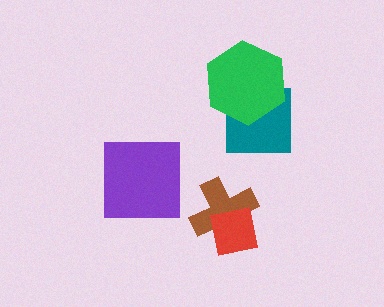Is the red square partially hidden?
No, no other shape covers it.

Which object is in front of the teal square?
The green hexagon is in front of the teal square.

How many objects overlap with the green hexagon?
1 object overlaps with the green hexagon.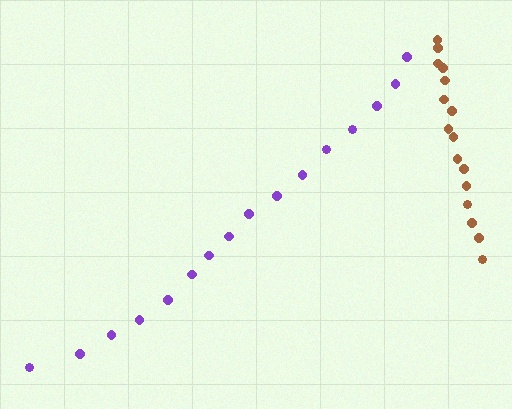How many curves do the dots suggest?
There are 2 distinct paths.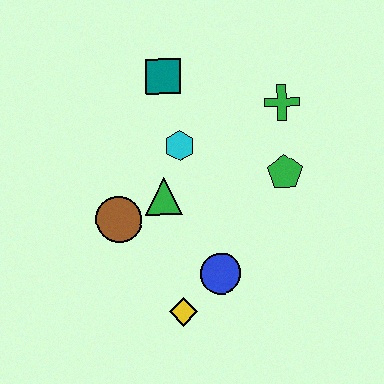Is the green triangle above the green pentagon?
No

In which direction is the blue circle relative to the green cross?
The blue circle is below the green cross.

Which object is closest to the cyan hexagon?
The green triangle is closest to the cyan hexagon.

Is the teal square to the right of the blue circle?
No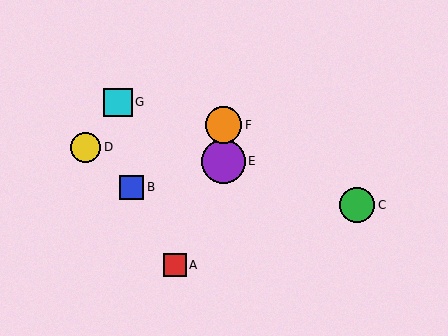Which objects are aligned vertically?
Objects E, F are aligned vertically.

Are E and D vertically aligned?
No, E is at x≈224 and D is at x≈86.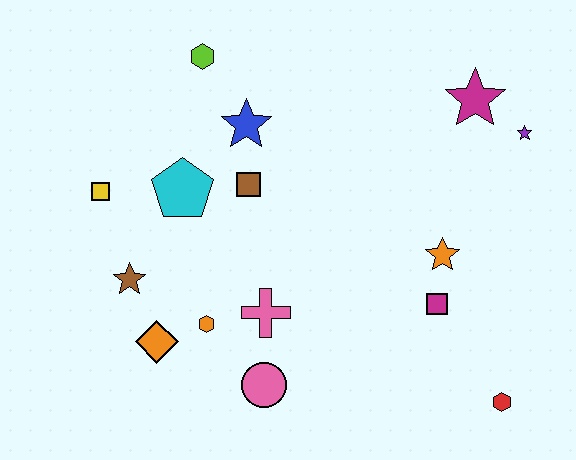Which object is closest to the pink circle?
The pink cross is closest to the pink circle.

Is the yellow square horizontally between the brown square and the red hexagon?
No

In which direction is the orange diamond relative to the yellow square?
The orange diamond is below the yellow square.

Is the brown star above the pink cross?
Yes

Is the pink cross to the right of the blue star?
Yes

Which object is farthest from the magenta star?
The orange diamond is farthest from the magenta star.